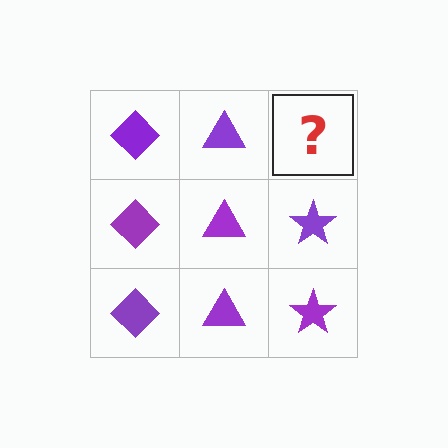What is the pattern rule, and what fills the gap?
The rule is that each column has a consistent shape. The gap should be filled with a purple star.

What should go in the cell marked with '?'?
The missing cell should contain a purple star.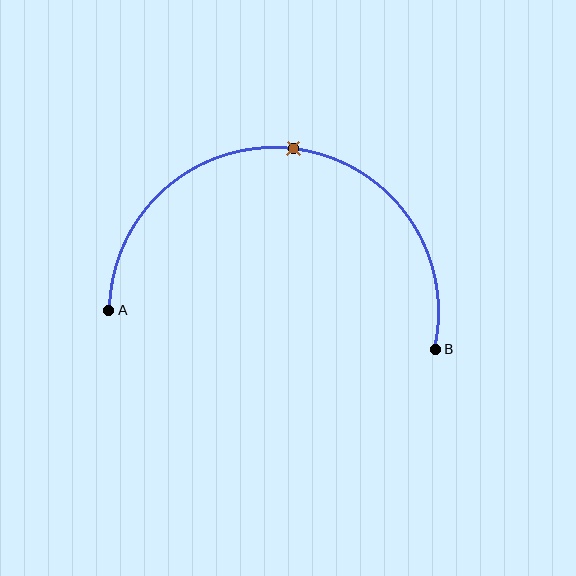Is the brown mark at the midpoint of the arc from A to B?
Yes. The brown mark lies on the arc at equal arc-length from both A and B — it is the arc midpoint.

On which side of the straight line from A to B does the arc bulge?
The arc bulges above the straight line connecting A and B.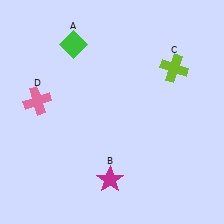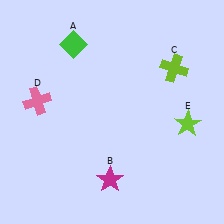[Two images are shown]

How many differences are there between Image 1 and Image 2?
There is 1 difference between the two images.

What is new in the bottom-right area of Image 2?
A lime star (E) was added in the bottom-right area of Image 2.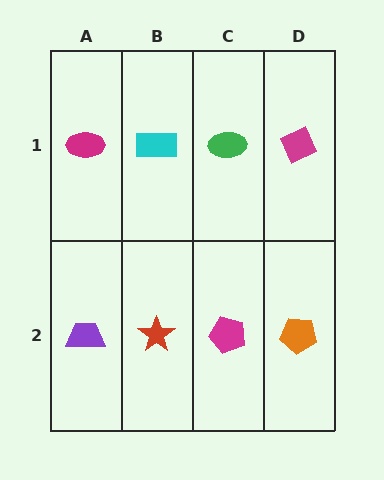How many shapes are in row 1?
4 shapes.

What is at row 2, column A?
A purple trapezoid.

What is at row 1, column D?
A magenta diamond.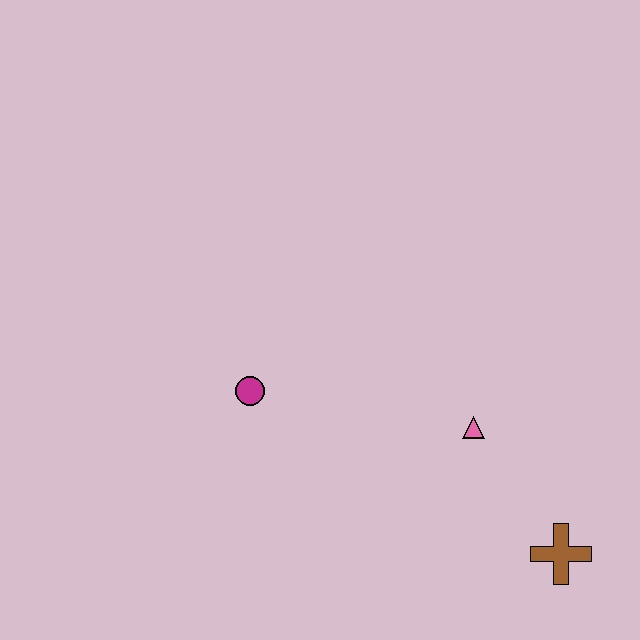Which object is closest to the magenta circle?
The pink triangle is closest to the magenta circle.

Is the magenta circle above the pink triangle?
Yes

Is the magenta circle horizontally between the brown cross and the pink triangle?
No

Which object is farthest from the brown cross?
The magenta circle is farthest from the brown cross.